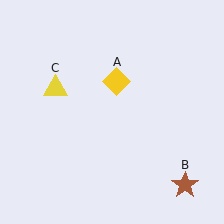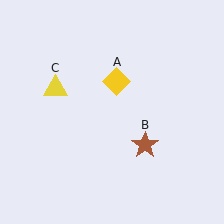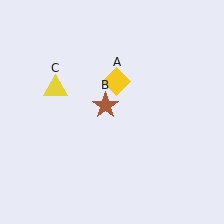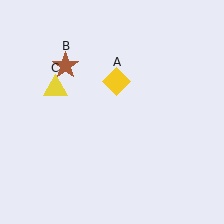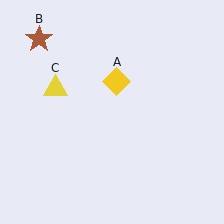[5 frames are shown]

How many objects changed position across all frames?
1 object changed position: brown star (object B).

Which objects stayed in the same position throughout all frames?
Yellow diamond (object A) and yellow triangle (object C) remained stationary.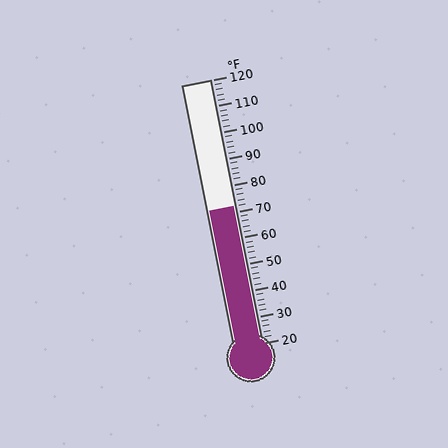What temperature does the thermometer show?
The thermometer shows approximately 72°F.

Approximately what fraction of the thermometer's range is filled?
The thermometer is filled to approximately 50% of its range.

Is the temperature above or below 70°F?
The temperature is above 70°F.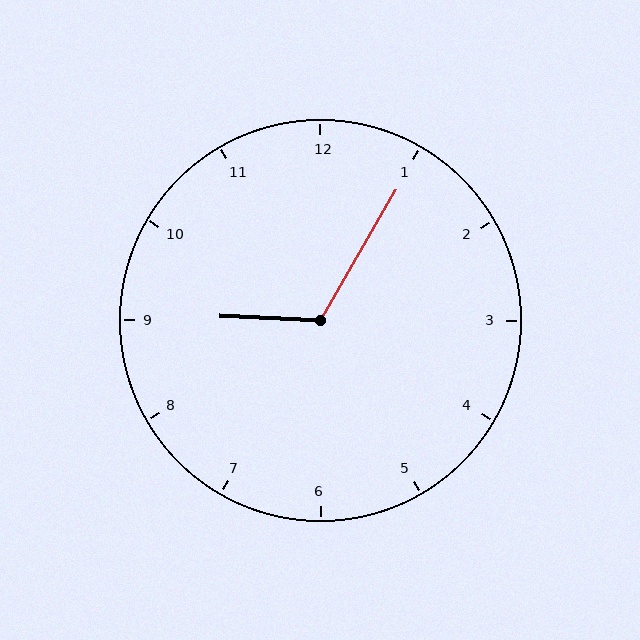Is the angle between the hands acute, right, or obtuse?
It is obtuse.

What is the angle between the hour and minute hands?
Approximately 118 degrees.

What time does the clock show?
9:05.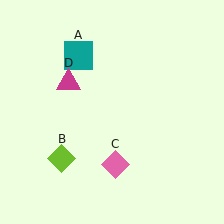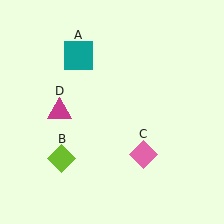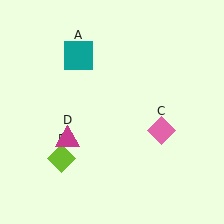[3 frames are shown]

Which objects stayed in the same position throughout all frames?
Teal square (object A) and lime diamond (object B) remained stationary.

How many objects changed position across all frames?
2 objects changed position: pink diamond (object C), magenta triangle (object D).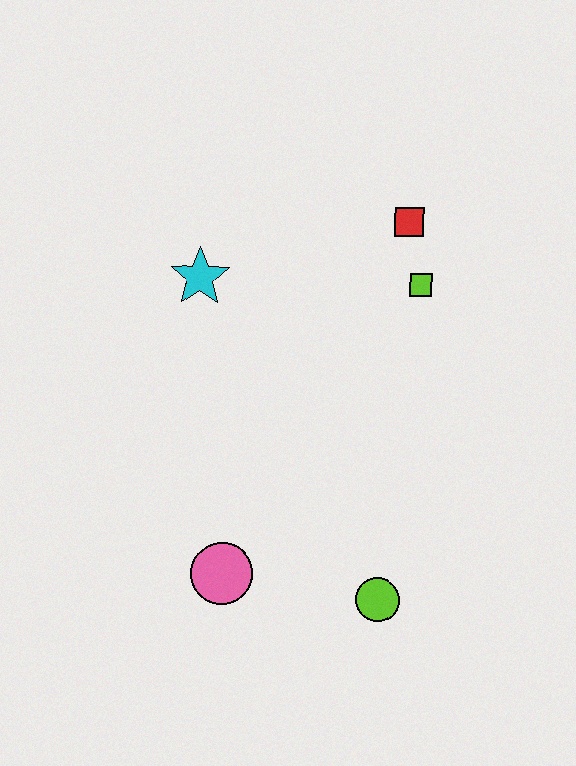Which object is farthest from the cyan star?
The lime circle is farthest from the cyan star.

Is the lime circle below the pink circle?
Yes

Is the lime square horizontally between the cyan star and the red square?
No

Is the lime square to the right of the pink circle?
Yes